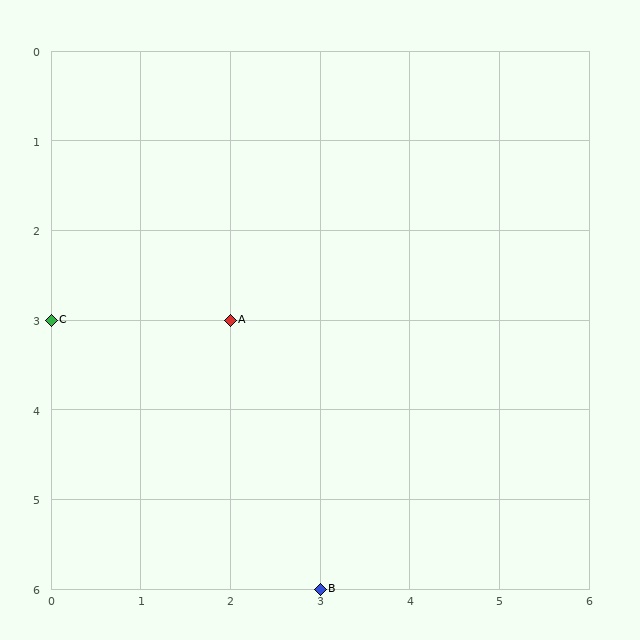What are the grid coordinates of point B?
Point B is at grid coordinates (3, 6).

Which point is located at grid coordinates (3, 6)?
Point B is at (3, 6).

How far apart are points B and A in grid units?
Points B and A are 1 column and 3 rows apart (about 3.2 grid units diagonally).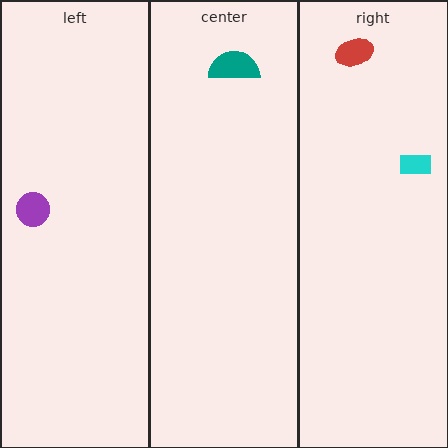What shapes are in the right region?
The red ellipse, the cyan rectangle.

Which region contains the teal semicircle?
The center region.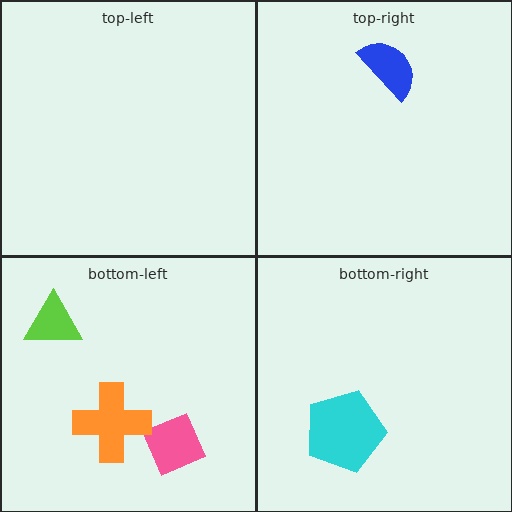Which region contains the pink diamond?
The bottom-left region.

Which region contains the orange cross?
The bottom-left region.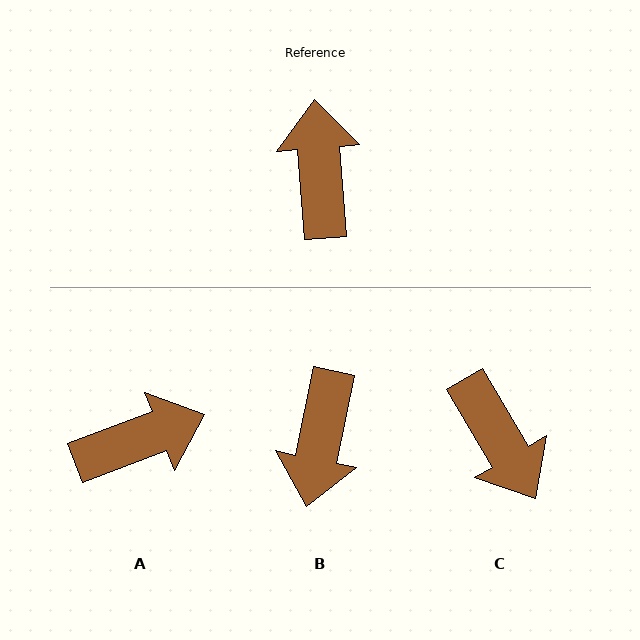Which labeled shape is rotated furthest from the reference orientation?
B, about 164 degrees away.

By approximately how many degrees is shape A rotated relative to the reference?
Approximately 74 degrees clockwise.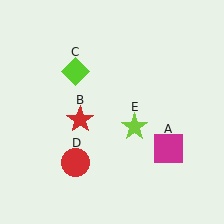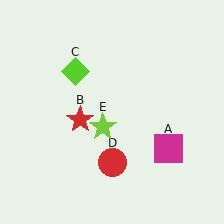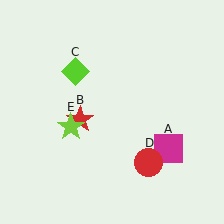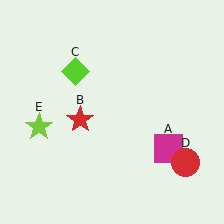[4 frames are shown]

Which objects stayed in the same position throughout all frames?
Magenta square (object A) and red star (object B) and lime diamond (object C) remained stationary.